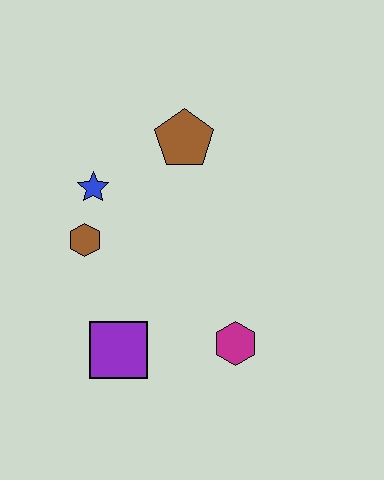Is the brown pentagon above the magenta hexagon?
Yes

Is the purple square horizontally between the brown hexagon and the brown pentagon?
Yes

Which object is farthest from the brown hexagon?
The magenta hexagon is farthest from the brown hexagon.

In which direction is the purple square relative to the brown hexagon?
The purple square is below the brown hexagon.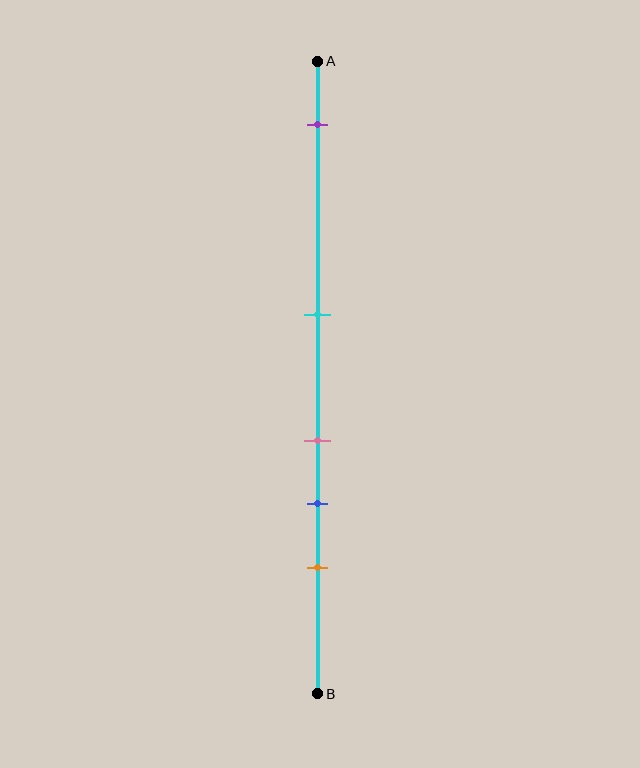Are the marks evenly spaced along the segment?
No, the marks are not evenly spaced.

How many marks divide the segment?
There are 5 marks dividing the segment.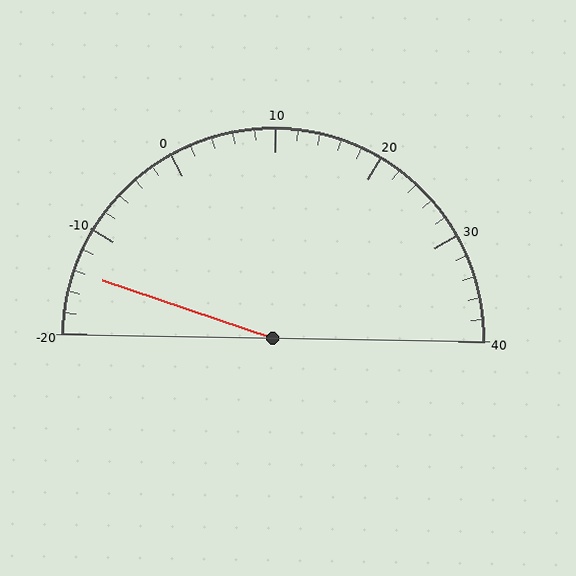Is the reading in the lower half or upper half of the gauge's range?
The reading is in the lower half of the range (-20 to 40).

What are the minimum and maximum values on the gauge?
The gauge ranges from -20 to 40.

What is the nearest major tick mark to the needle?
The nearest major tick mark is -10.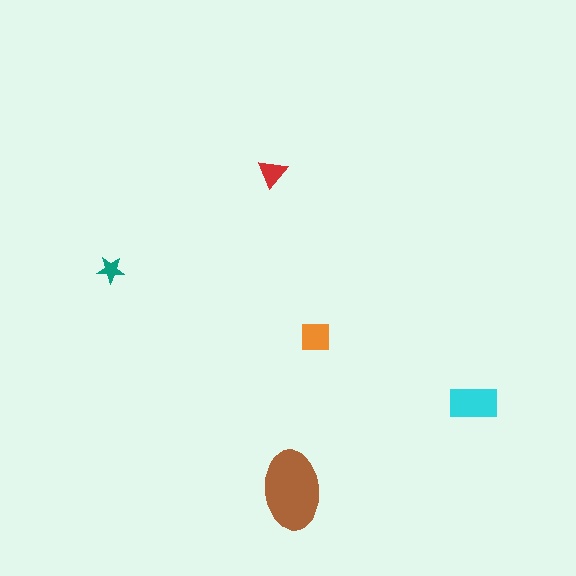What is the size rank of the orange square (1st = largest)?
3rd.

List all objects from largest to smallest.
The brown ellipse, the cyan rectangle, the orange square, the red triangle, the teal star.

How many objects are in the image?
There are 5 objects in the image.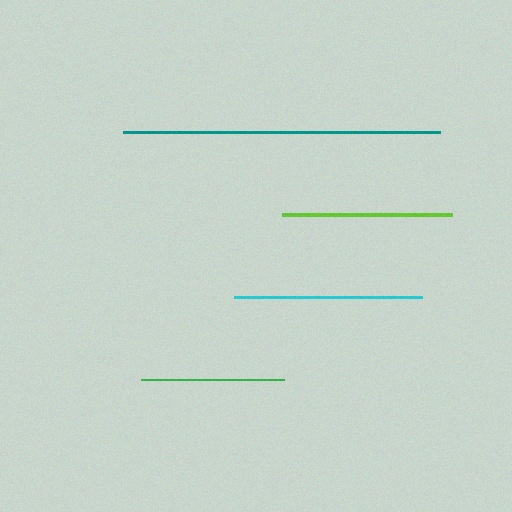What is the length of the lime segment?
The lime segment is approximately 170 pixels long.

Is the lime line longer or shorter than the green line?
The lime line is longer than the green line.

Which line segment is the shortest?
The green line is the shortest at approximately 143 pixels.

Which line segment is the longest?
The teal line is the longest at approximately 317 pixels.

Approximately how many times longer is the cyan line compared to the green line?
The cyan line is approximately 1.3 times the length of the green line.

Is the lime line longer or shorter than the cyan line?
The cyan line is longer than the lime line.